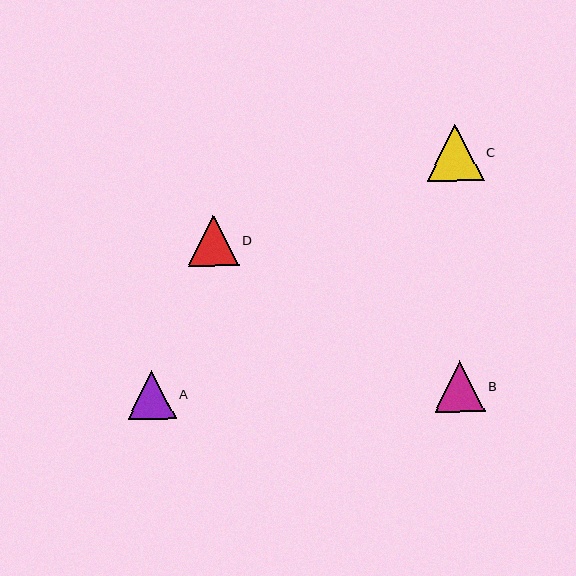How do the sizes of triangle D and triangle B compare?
Triangle D and triangle B are approximately the same size.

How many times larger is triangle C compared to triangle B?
Triangle C is approximately 1.1 times the size of triangle B.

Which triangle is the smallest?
Triangle A is the smallest with a size of approximately 48 pixels.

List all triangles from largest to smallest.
From largest to smallest: C, D, B, A.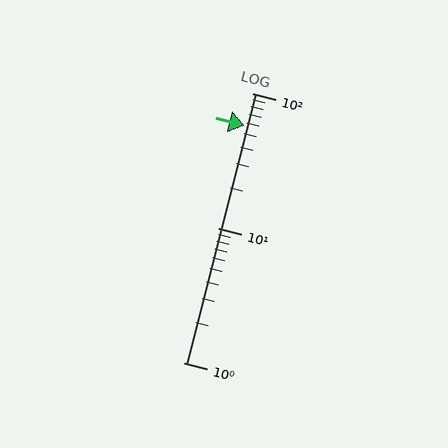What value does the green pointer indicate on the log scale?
The pointer indicates approximately 57.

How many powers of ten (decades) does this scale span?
The scale spans 2 decades, from 1 to 100.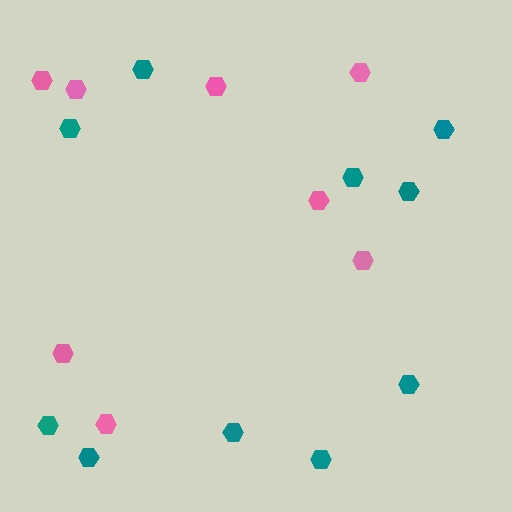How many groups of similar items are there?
There are 2 groups: one group of pink hexagons (8) and one group of teal hexagons (10).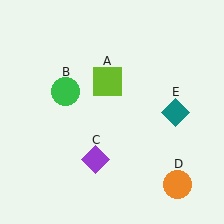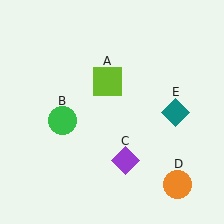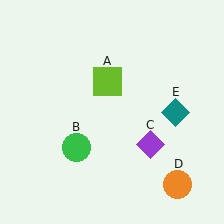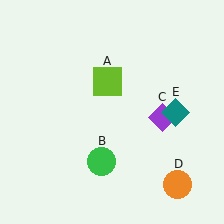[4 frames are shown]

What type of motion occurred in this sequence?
The green circle (object B), purple diamond (object C) rotated counterclockwise around the center of the scene.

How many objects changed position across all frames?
2 objects changed position: green circle (object B), purple diamond (object C).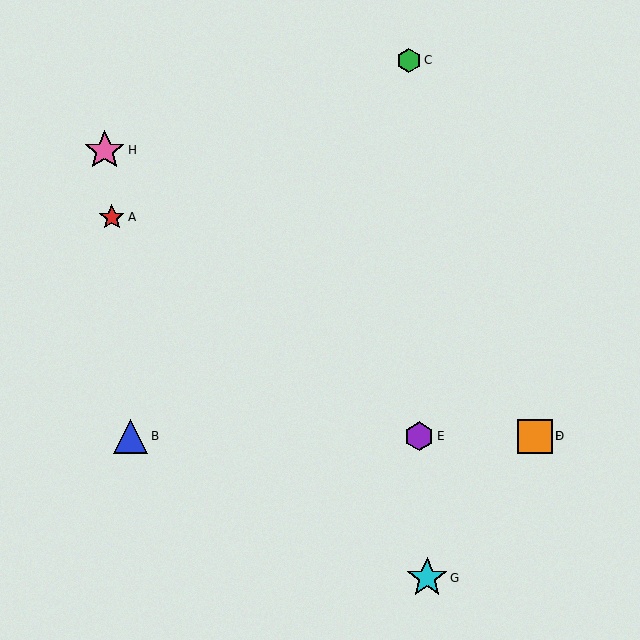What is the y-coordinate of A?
Object A is at y≈217.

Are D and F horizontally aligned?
Yes, both are at y≈436.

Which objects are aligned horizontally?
Objects B, D, E, F are aligned horizontally.